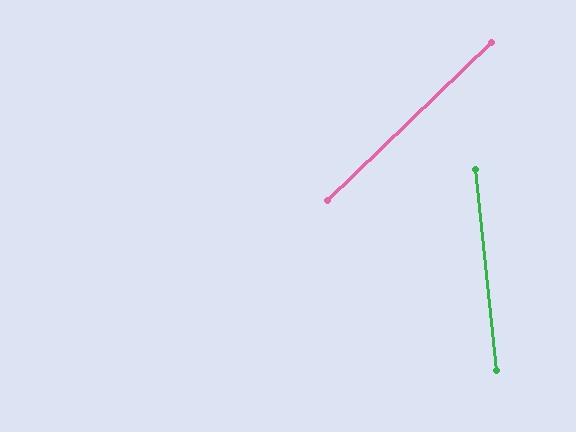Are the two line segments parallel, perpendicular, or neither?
Neither parallel nor perpendicular — they differ by about 52°.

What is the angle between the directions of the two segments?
Approximately 52 degrees.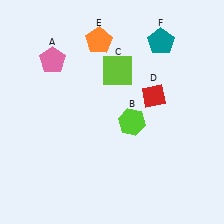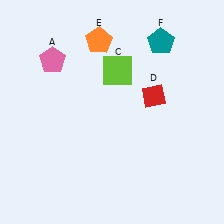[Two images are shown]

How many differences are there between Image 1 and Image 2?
There is 1 difference between the two images.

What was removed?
The lime hexagon (B) was removed in Image 2.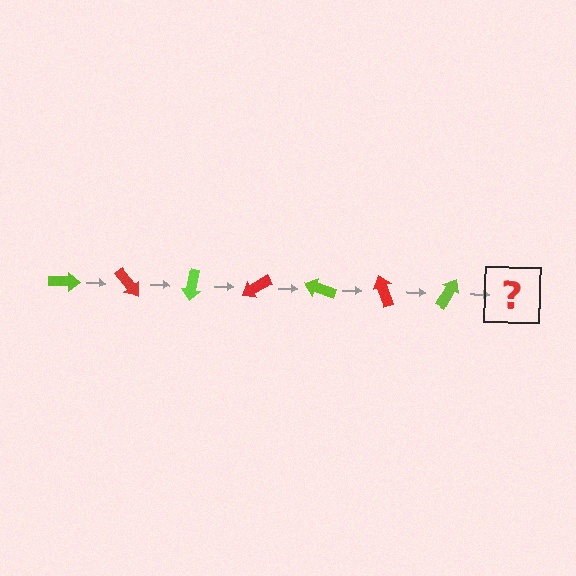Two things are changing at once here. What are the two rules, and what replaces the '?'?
The two rules are that it rotates 50 degrees each step and the color cycles through lime and red. The '?' should be a red arrow, rotated 350 degrees from the start.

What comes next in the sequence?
The next element should be a red arrow, rotated 350 degrees from the start.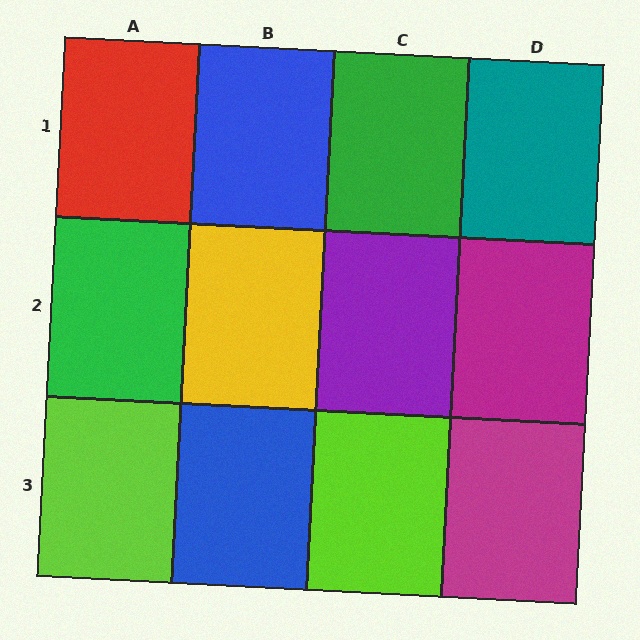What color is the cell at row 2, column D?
Magenta.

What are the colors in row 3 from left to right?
Lime, blue, lime, magenta.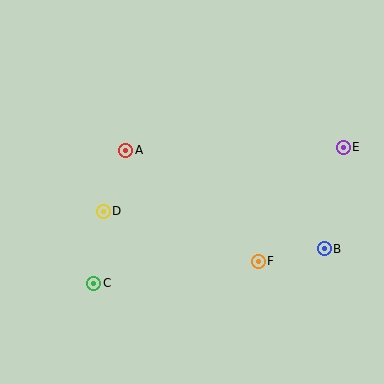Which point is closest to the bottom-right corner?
Point B is closest to the bottom-right corner.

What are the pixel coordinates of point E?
Point E is at (343, 147).